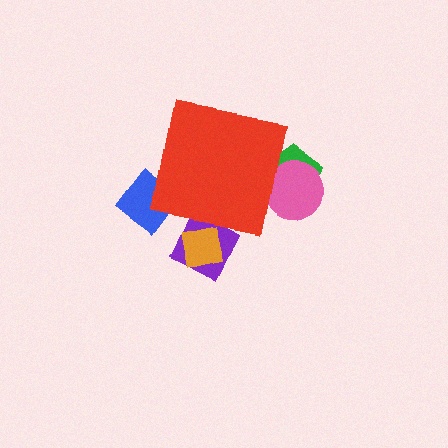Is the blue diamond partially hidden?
Yes, the blue diamond is partially hidden behind the red square.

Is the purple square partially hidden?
Yes, the purple square is partially hidden behind the red square.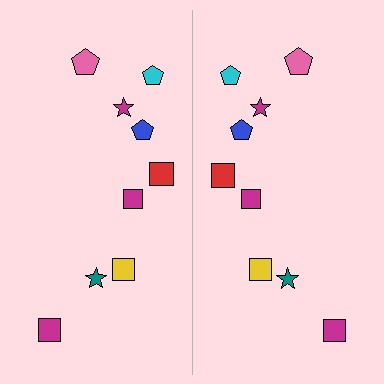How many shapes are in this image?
There are 18 shapes in this image.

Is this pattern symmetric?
Yes, this pattern has bilateral (reflection) symmetry.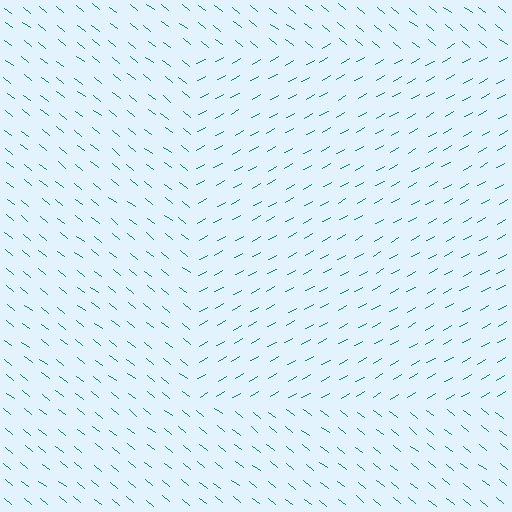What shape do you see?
I see a rectangle.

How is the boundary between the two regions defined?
The boundary is defined purely by a change in line orientation (approximately 68 degrees difference). All lines are the same color and thickness.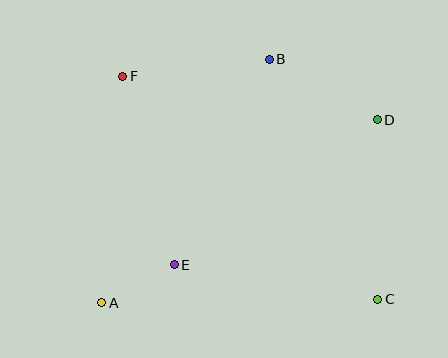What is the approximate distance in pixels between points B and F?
The distance between B and F is approximately 148 pixels.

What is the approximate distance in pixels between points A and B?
The distance between A and B is approximately 295 pixels.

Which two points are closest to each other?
Points A and E are closest to each other.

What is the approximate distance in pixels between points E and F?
The distance between E and F is approximately 196 pixels.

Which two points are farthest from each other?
Points C and F are farthest from each other.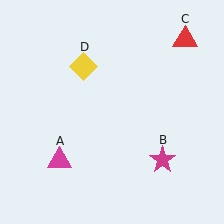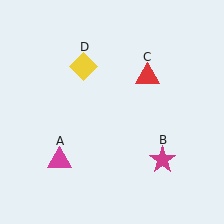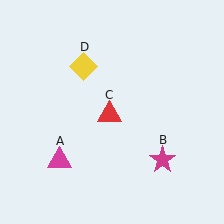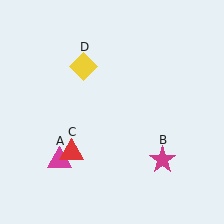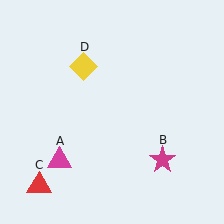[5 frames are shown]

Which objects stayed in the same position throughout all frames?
Magenta triangle (object A) and magenta star (object B) and yellow diamond (object D) remained stationary.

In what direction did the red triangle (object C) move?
The red triangle (object C) moved down and to the left.